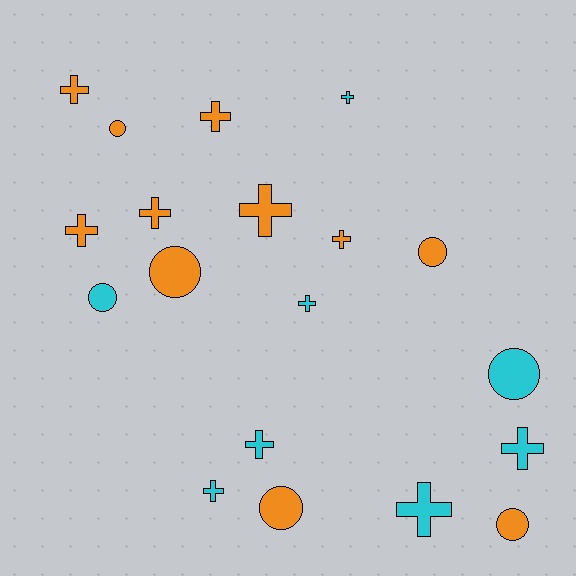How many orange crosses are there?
There are 6 orange crosses.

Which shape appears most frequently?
Cross, with 12 objects.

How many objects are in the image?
There are 19 objects.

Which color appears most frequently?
Orange, with 11 objects.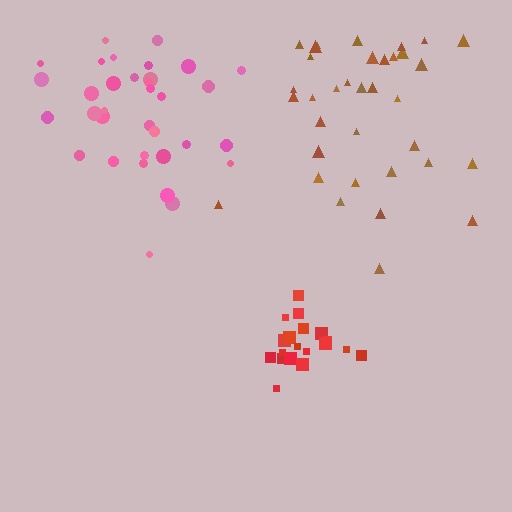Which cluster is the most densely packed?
Red.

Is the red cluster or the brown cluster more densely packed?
Red.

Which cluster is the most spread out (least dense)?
Brown.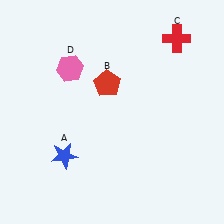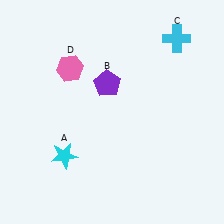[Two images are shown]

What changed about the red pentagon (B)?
In Image 1, B is red. In Image 2, it changed to purple.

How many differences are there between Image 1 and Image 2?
There are 3 differences between the two images.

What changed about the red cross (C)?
In Image 1, C is red. In Image 2, it changed to cyan.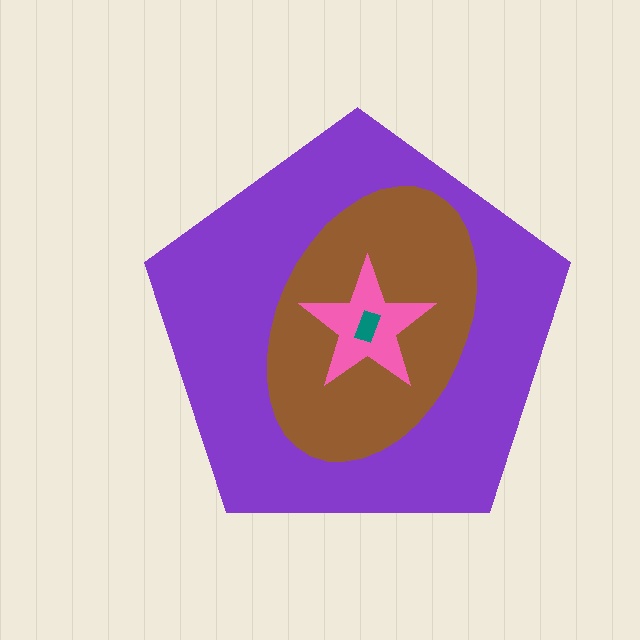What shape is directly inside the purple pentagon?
The brown ellipse.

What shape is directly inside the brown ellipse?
The pink star.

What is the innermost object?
The teal rectangle.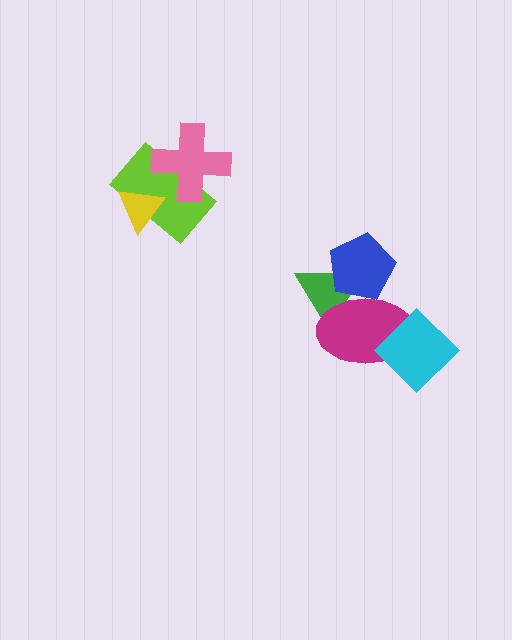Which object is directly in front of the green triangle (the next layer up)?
The magenta ellipse is directly in front of the green triangle.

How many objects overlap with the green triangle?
2 objects overlap with the green triangle.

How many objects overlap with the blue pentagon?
2 objects overlap with the blue pentagon.